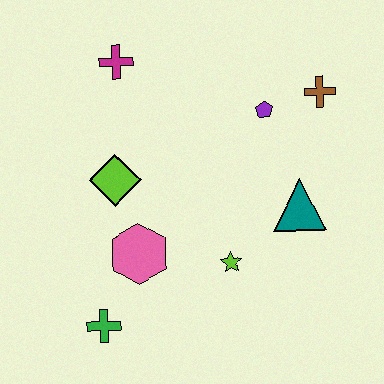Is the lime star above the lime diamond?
No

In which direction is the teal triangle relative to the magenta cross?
The teal triangle is to the right of the magenta cross.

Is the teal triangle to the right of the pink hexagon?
Yes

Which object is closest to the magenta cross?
The lime diamond is closest to the magenta cross.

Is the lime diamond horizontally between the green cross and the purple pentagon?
Yes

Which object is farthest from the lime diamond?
The brown cross is farthest from the lime diamond.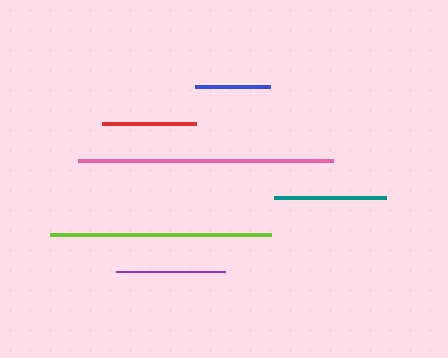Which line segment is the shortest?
The blue line is the shortest at approximately 75 pixels.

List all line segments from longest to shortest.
From longest to shortest: pink, lime, teal, purple, red, blue.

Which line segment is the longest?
The pink line is the longest at approximately 256 pixels.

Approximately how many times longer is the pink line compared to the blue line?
The pink line is approximately 3.4 times the length of the blue line.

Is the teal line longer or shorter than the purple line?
The teal line is longer than the purple line.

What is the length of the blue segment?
The blue segment is approximately 75 pixels long.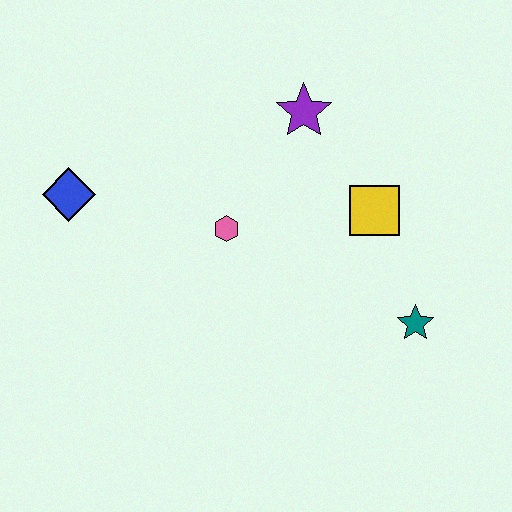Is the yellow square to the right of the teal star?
No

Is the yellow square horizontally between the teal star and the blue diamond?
Yes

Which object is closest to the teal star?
The yellow square is closest to the teal star.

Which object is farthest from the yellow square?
The blue diamond is farthest from the yellow square.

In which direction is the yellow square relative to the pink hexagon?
The yellow square is to the right of the pink hexagon.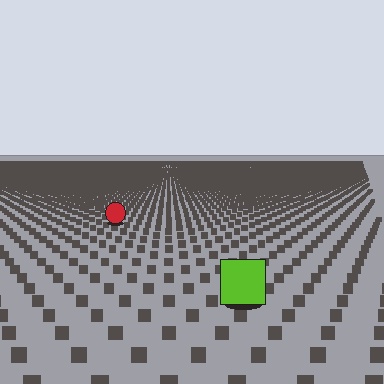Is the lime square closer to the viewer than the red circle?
Yes. The lime square is closer — you can tell from the texture gradient: the ground texture is coarser near it.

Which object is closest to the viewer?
The lime square is closest. The texture marks near it are larger and more spread out.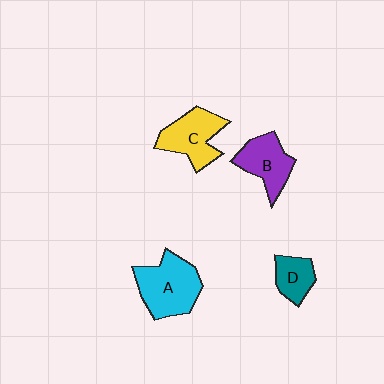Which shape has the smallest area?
Shape D (teal).